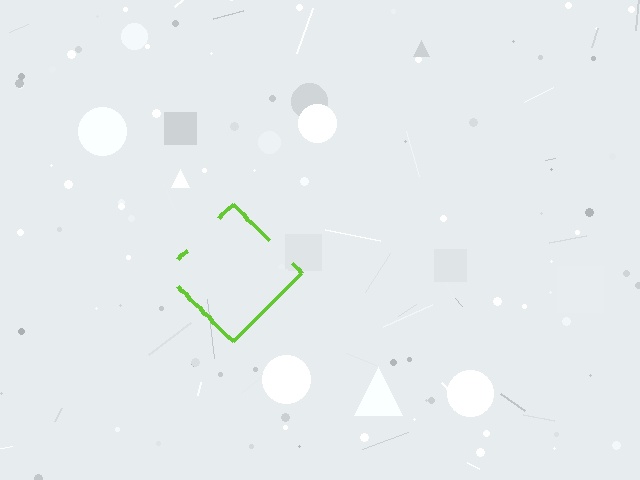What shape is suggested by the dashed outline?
The dashed outline suggests a diamond.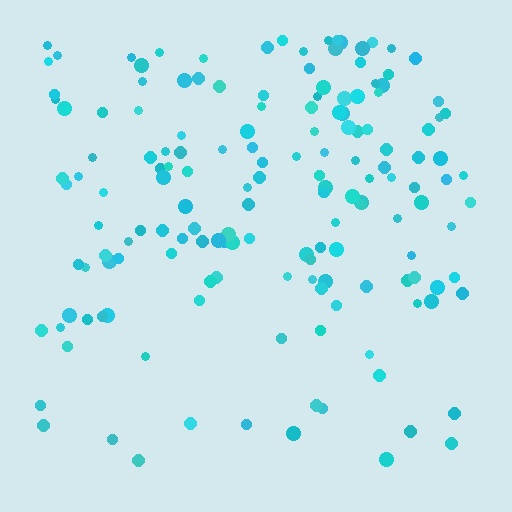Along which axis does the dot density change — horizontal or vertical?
Vertical.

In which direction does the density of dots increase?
From bottom to top, with the top side densest.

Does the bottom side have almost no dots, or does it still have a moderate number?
Still a moderate number, just noticeably fewer than the top.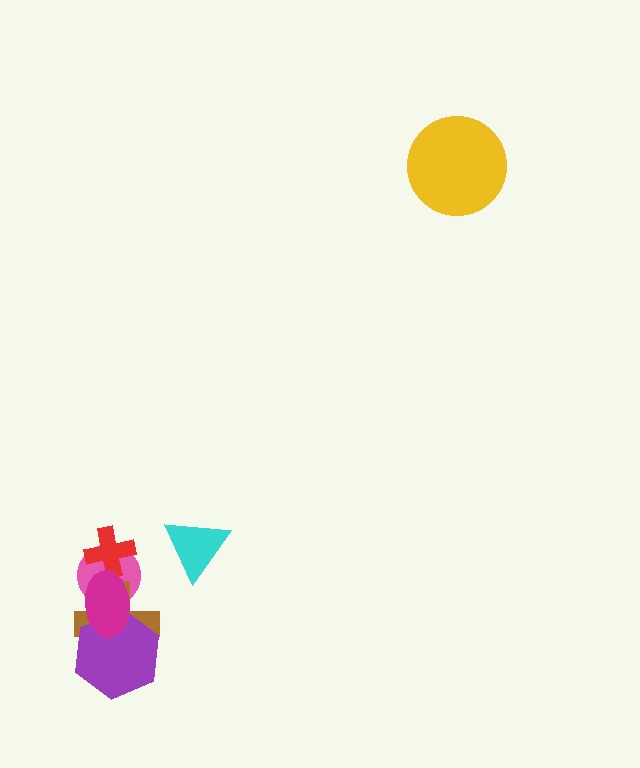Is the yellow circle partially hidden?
No, no other shape covers it.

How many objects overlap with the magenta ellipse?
4 objects overlap with the magenta ellipse.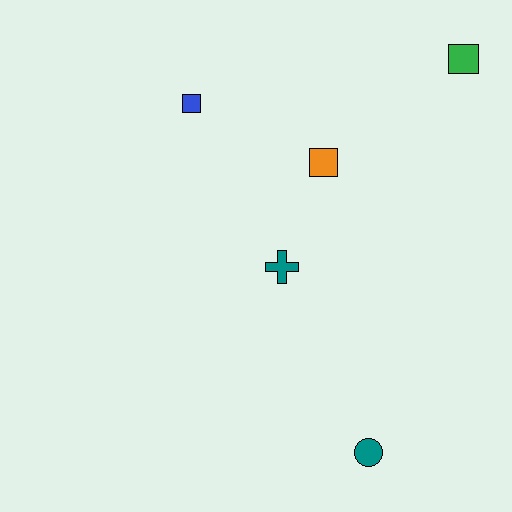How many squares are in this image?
There are 3 squares.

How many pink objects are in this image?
There are no pink objects.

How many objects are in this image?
There are 5 objects.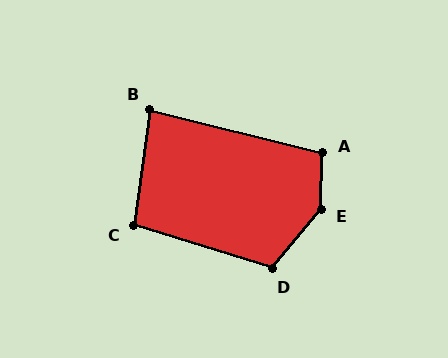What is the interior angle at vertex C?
Approximately 99 degrees (obtuse).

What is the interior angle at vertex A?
Approximately 103 degrees (obtuse).